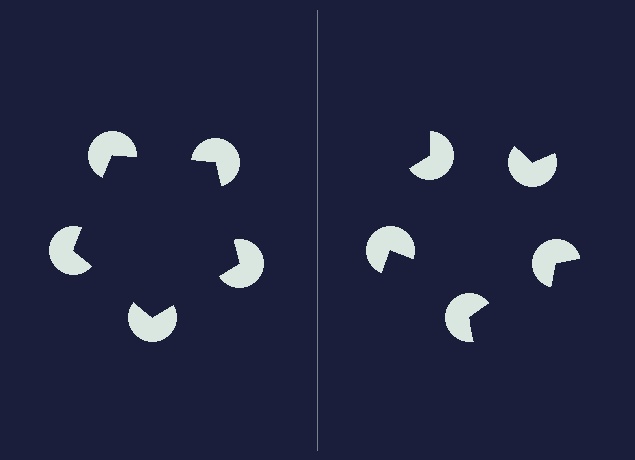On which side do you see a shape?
An illusory pentagon appears on the left side. On the right side the wedge cuts are rotated, so no coherent shape forms.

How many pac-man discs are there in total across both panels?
10 — 5 on each side.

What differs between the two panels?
The pac-man discs are positioned identically on both sides; only the wedge orientations differ. On the left they align to a pentagon; on the right they are misaligned.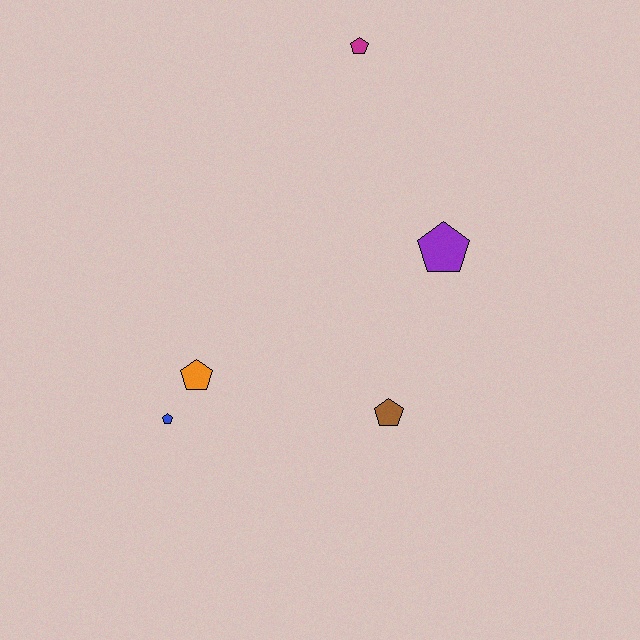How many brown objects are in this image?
There is 1 brown object.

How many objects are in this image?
There are 5 objects.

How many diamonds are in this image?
There are no diamonds.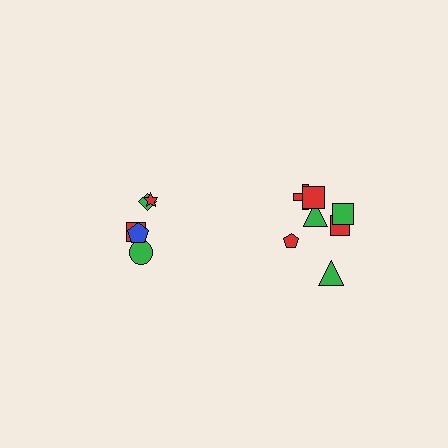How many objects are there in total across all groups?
There are 12 objects.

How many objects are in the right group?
There are 7 objects.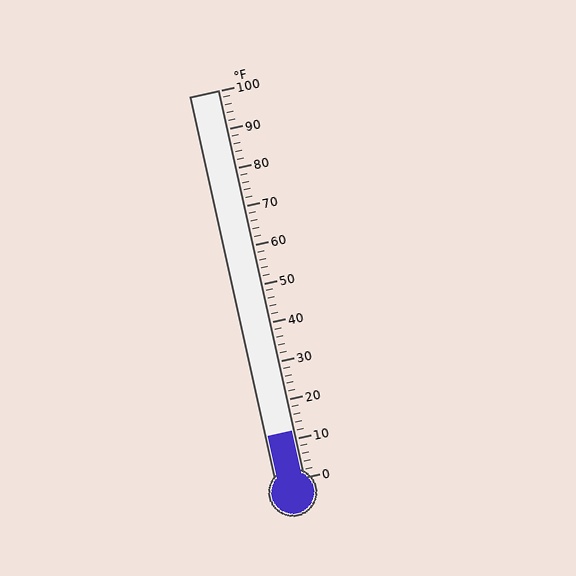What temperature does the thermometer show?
The thermometer shows approximately 12°F.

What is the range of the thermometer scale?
The thermometer scale ranges from 0°F to 100°F.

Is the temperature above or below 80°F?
The temperature is below 80°F.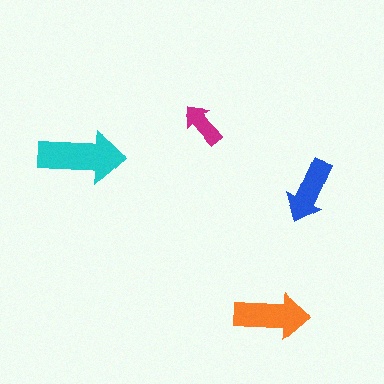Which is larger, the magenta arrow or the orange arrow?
The orange one.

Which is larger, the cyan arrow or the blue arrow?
The cyan one.